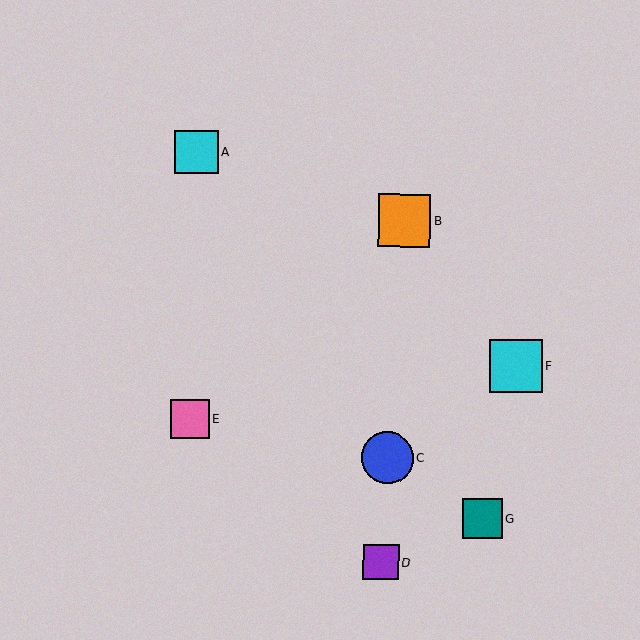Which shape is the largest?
The cyan square (labeled F) is the largest.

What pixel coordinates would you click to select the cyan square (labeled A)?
Click at (196, 152) to select the cyan square A.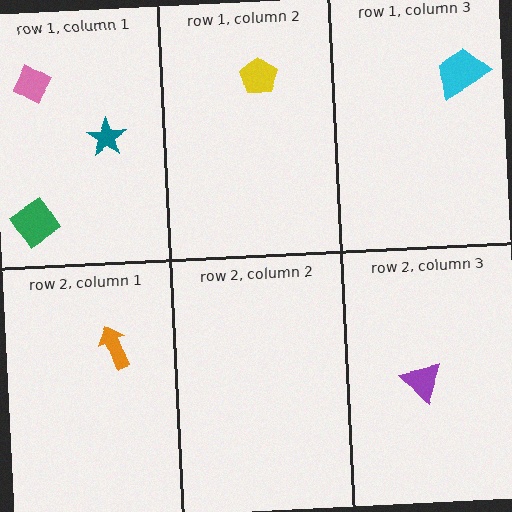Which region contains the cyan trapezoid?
The row 1, column 3 region.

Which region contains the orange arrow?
The row 2, column 1 region.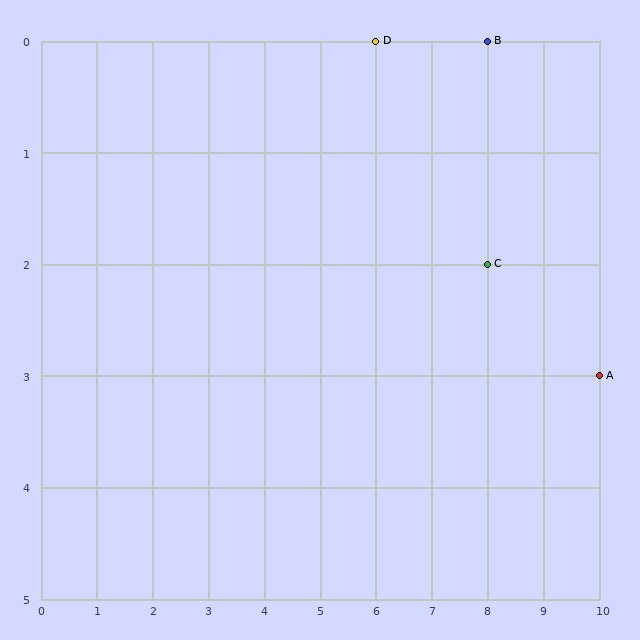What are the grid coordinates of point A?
Point A is at grid coordinates (10, 3).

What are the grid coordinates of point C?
Point C is at grid coordinates (8, 2).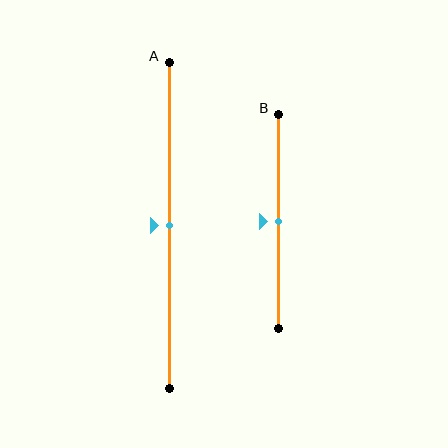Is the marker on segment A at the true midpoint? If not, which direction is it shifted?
Yes, the marker on segment A is at the true midpoint.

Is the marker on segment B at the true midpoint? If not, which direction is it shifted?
Yes, the marker on segment B is at the true midpoint.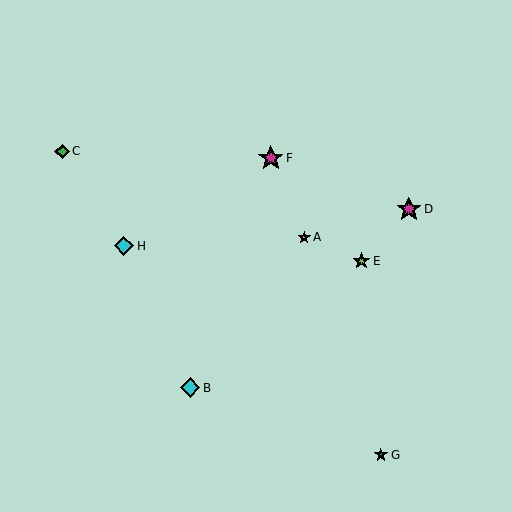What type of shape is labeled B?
Shape B is a cyan diamond.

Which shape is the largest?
The magenta star (labeled F) is the largest.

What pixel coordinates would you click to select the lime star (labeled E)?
Click at (361, 261) to select the lime star E.